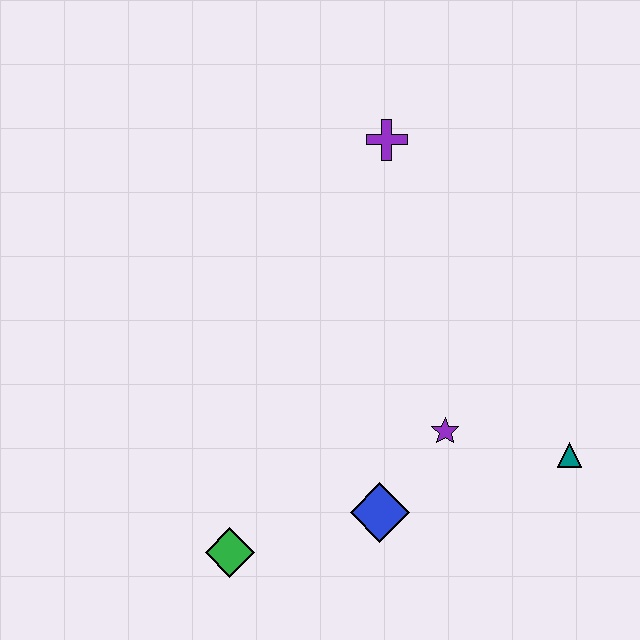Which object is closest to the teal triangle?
The purple star is closest to the teal triangle.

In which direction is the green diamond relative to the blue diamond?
The green diamond is to the left of the blue diamond.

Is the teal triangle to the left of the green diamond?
No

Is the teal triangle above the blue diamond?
Yes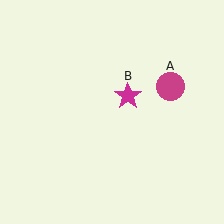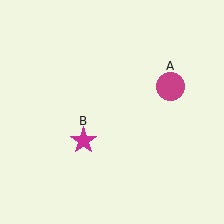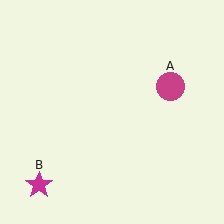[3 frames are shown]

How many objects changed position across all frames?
1 object changed position: magenta star (object B).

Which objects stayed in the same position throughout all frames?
Magenta circle (object A) remained stationary.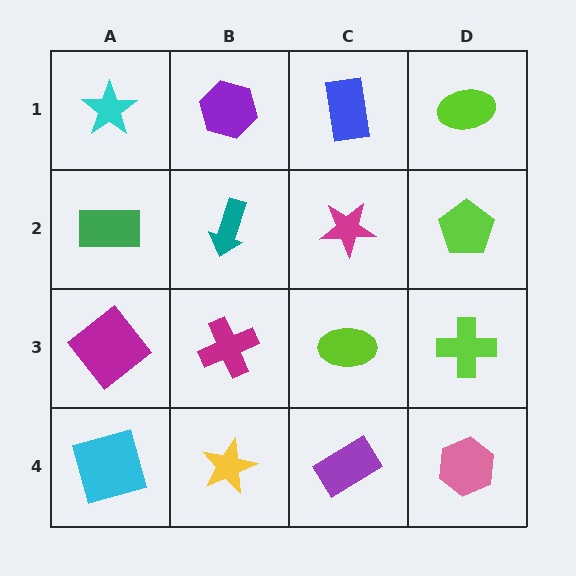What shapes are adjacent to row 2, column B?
A purple hexagon (row 1, column B), a magenta cross (row 3, column B), a green rectangle (row 2, column A), a magenta star (row 2, column C).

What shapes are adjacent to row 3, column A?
A green rectangle (row 2, column A), a cyan square (row 4, column A), a magenta cross (row 3, column B).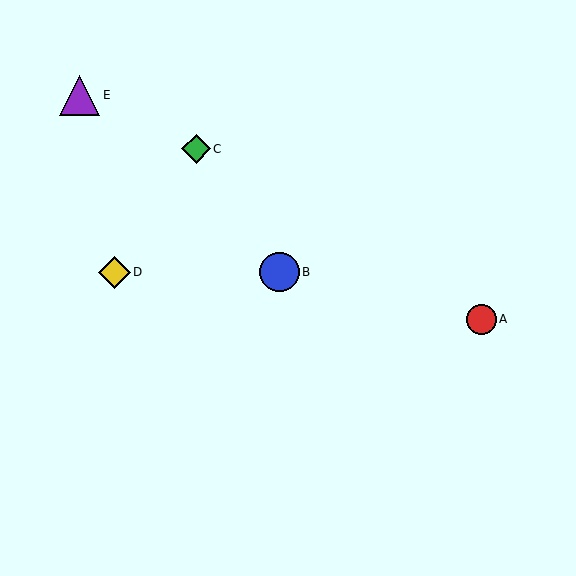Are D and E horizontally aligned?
No, D is at y≈272 and E is at y≈95.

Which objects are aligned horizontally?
Objects B, D are aligned horizontally.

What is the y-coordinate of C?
Object C is at y≈149.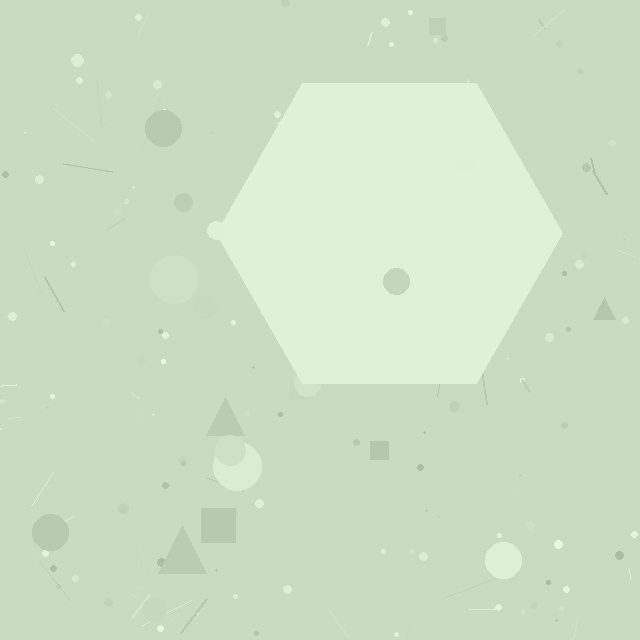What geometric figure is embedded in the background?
A hexagon is embedded in the background.